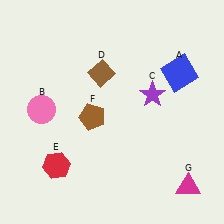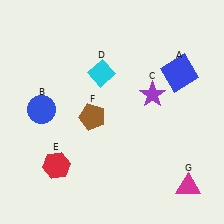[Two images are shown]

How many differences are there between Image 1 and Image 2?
There are 2 differences between the two images.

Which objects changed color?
B changed from pink to blue. D changed from brown to cyan.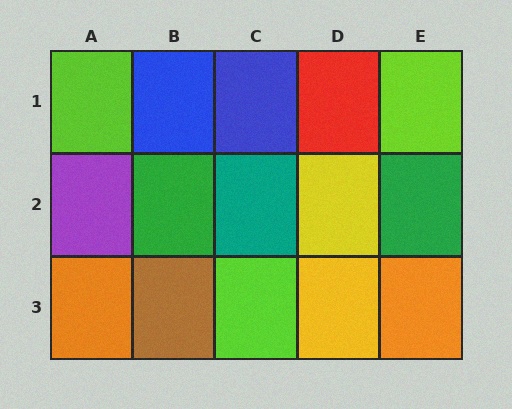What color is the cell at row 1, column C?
Blue.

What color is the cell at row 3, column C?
Lime.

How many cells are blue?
2 cells are blue.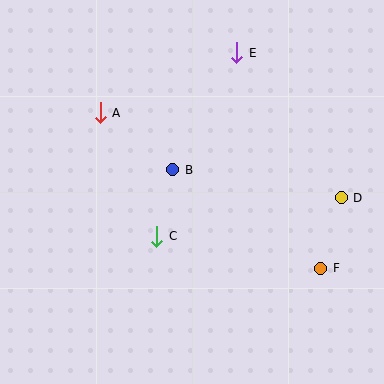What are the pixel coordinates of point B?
Point B is at (173, 170).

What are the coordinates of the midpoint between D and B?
The midpoint between D and B is at (257, 184).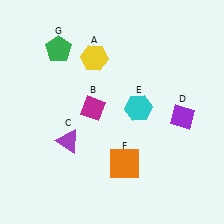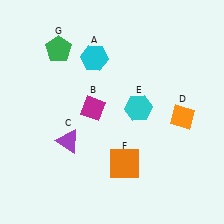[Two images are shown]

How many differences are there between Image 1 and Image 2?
There are 2 differences between the two images.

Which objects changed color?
A changed from yellow to cyan. D changed from purple to orange.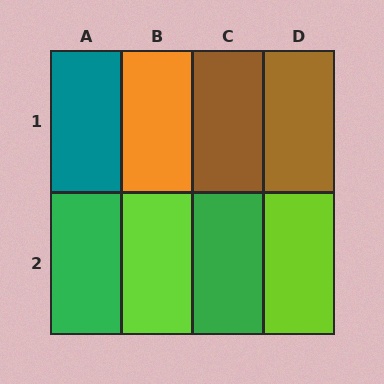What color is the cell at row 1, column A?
Teal.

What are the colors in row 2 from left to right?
Green, lime, green, lime.